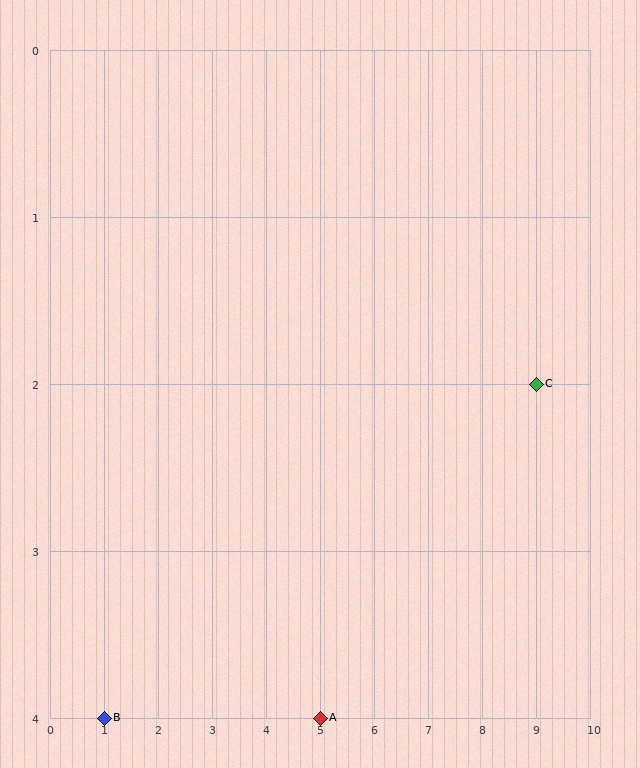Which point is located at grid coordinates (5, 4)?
Point A is at (5, 4).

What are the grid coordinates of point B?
Point B is at grid coordinates (1, 4).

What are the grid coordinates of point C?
Point C is at grid coordinates (9, 2).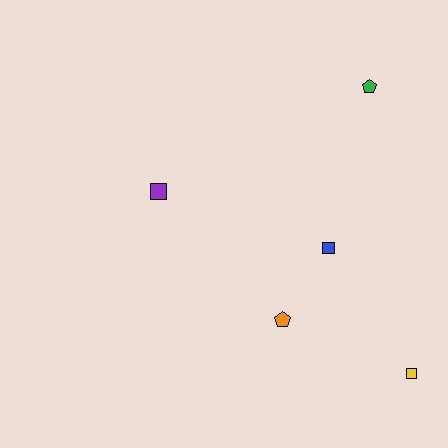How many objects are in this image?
There are 5 objects.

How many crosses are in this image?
There are no crosses.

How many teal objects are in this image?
There are no teal objects.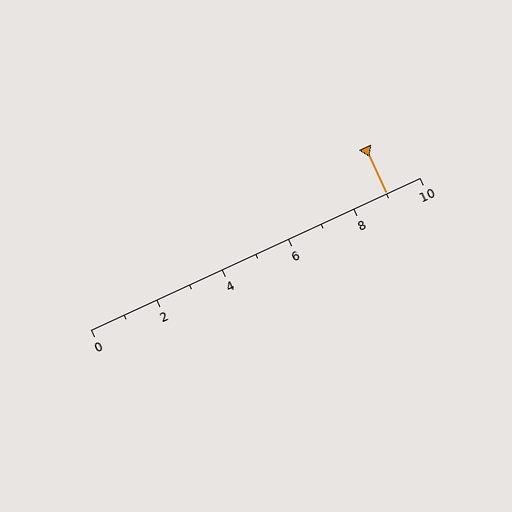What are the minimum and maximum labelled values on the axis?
The axis runs from 0 to 10.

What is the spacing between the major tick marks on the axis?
The major ticks are spaced 2 apart.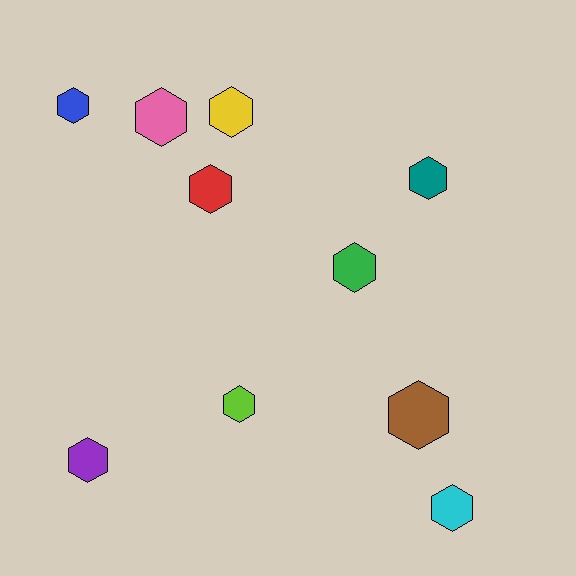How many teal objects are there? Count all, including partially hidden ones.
There is 1 teal object.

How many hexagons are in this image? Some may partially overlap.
There are 10 hexagons.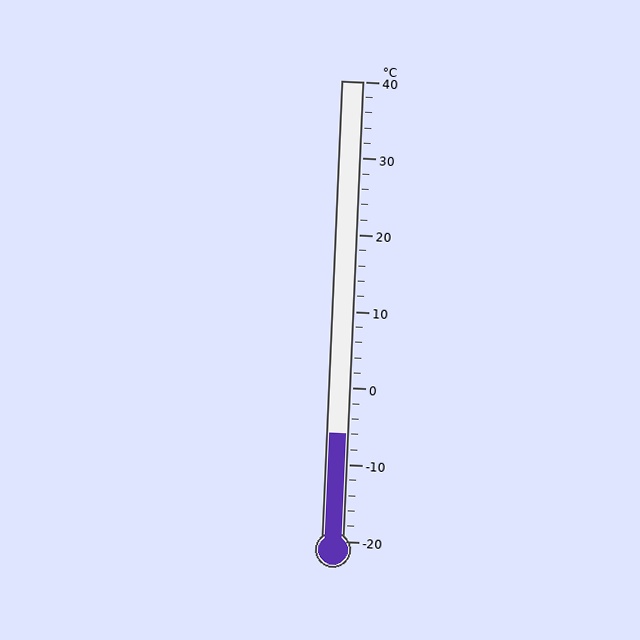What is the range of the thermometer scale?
The thermometer scale ranges from -20°C to 40°C.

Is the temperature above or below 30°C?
The temperature is below 30°C.